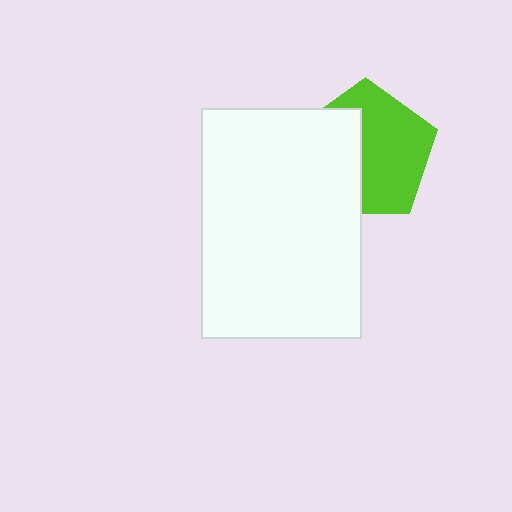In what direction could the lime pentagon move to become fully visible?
The lime pentagon could move right. That would shift it out from behind the white rectangle entirely.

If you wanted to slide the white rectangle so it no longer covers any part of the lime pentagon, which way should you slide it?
Slide it left — that is the most direct way to separate the two shapes.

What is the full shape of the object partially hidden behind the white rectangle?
The partially hidden object is a lime pentagon.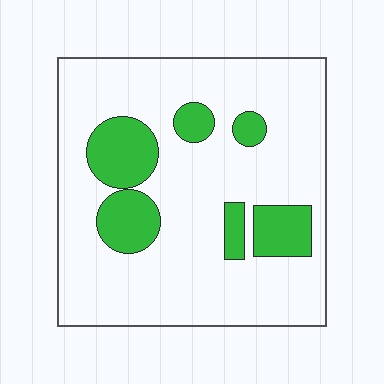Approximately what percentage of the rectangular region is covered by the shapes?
Approximately 20%.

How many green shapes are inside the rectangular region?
6.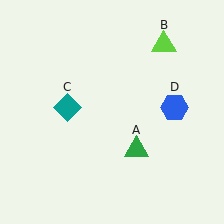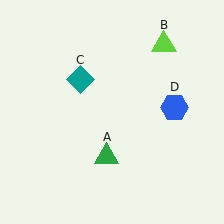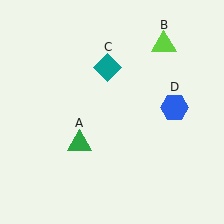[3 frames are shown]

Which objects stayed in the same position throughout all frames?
Lime triangle (object B) and blue hexagon (object D) remained stationary.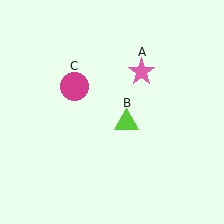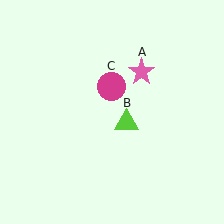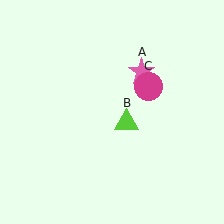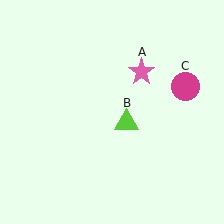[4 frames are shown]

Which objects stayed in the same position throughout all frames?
Pink star (object A) and lime triangle (object B) remained stationary.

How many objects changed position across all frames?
1 object changed position: magenta circle (object C).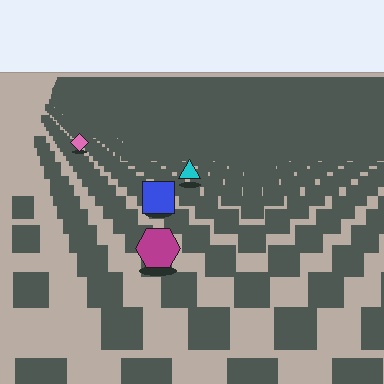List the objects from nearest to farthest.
From nearest to farthest: the magenta hexagon, the blue square, the cyan triangle, the pink diamond.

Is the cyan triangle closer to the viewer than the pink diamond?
Yes. The cyan triangle is closer — you can tell from the texture gradient: the ground texture is coarser near it.